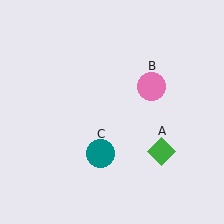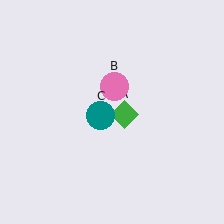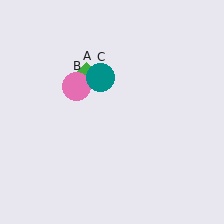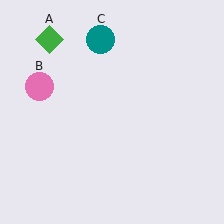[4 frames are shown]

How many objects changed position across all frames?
3 objects changed position: green diamond (object A), pink circle (object B), teal circle (object C).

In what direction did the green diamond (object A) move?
The green diamond (object A) moved up and to the left.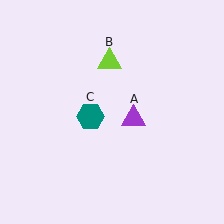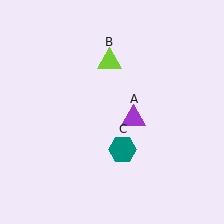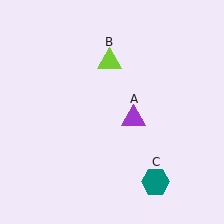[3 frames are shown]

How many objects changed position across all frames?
1 object changed position: teal hexagon (object C).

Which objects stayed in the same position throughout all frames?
Purple triangle (object A) and lime triangle (object B) remained stationary.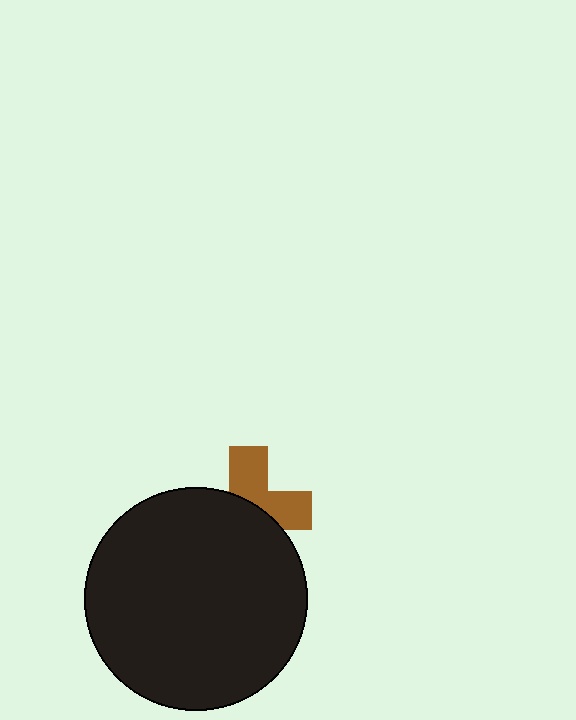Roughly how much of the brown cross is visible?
A small part of it is visible (roughly 43%).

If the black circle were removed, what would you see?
You would see the complete brown cross.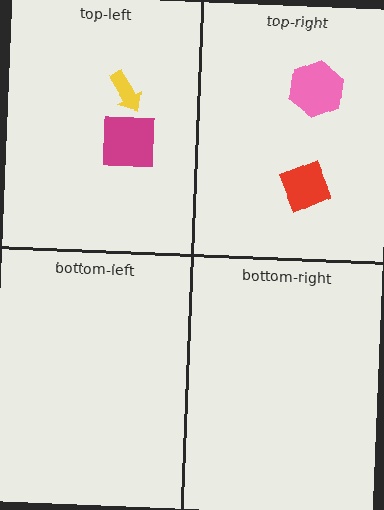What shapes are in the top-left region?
The magenta square, the yellow arrow.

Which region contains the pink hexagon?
The top-right region.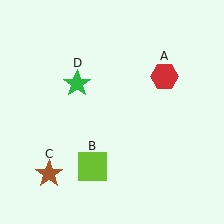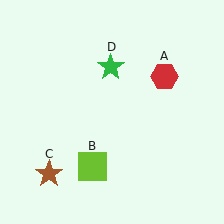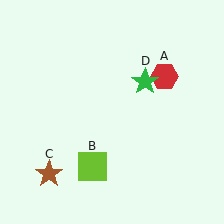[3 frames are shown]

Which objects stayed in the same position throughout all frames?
Red hexagon (object A) and lime square (object B) and brown star (object C) remained stationary.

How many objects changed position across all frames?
1 object changed position: green star (object D).